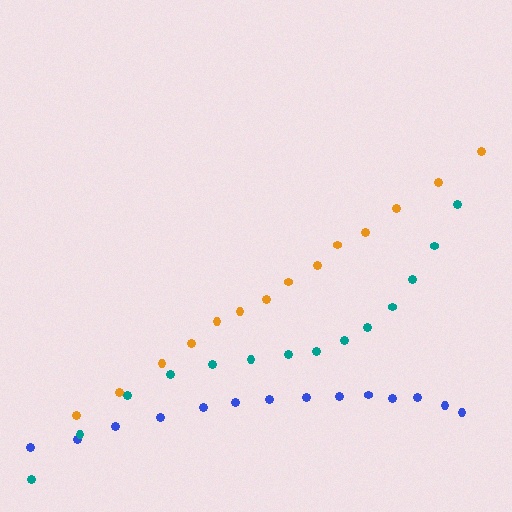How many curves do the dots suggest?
There are 3 distinct paths.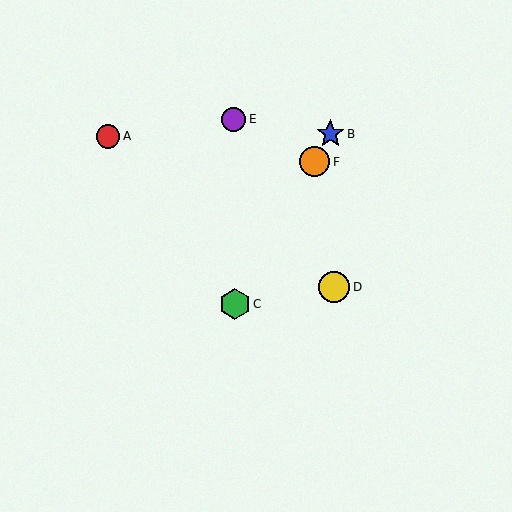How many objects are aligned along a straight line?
3 objects (B, C, F) are aligned along a straight line.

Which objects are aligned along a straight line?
Objects B, C, F are aligned along a straight line.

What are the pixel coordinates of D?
Object D is at (334, 287).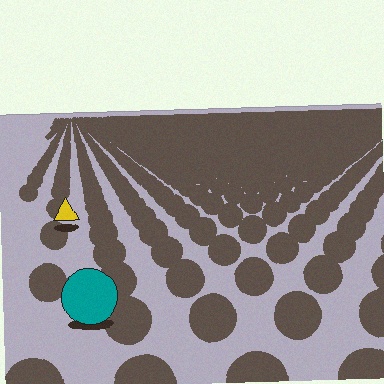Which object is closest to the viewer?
The teal circle is closest. The texture marks near it are larger and more spread out.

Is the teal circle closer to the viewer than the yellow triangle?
Yes. The teal circle is closer — you can tell from the texture gradient: the ground texture is coarser near it.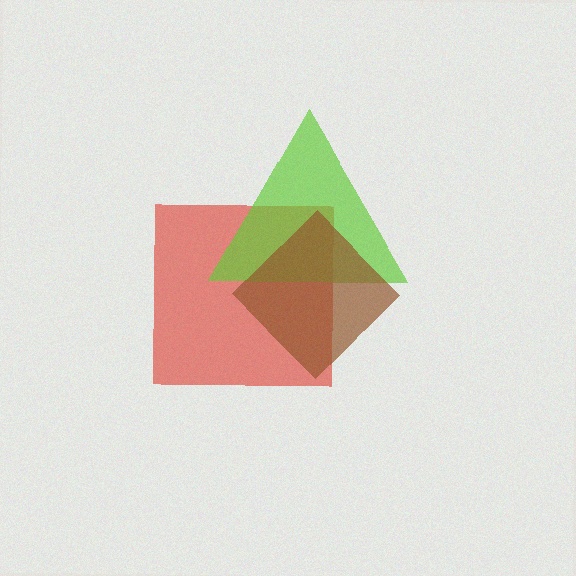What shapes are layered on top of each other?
The layered shapes are: a red square, a lime triangle, a brown diamond.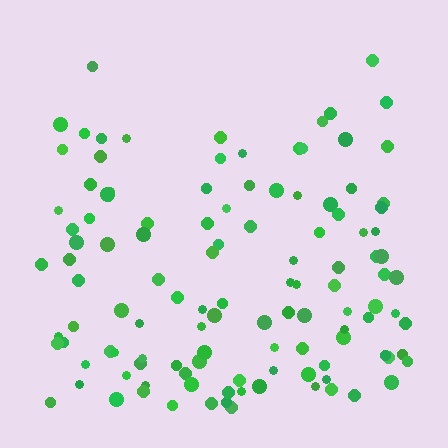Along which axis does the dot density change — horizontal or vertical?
Vertical.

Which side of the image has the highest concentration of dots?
The bottom.